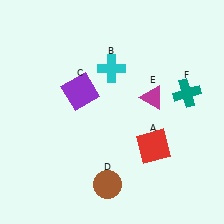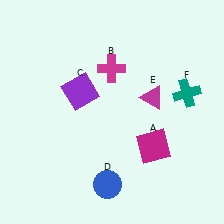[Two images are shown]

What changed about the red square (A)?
In Image 1, A is red. In Image 2, it changed to magenta.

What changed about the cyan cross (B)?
In Image 1, B is cyan. In Image 2, it changed to magenta.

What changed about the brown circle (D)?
In Image 1, D is brown. In Image 2, it changed to blue.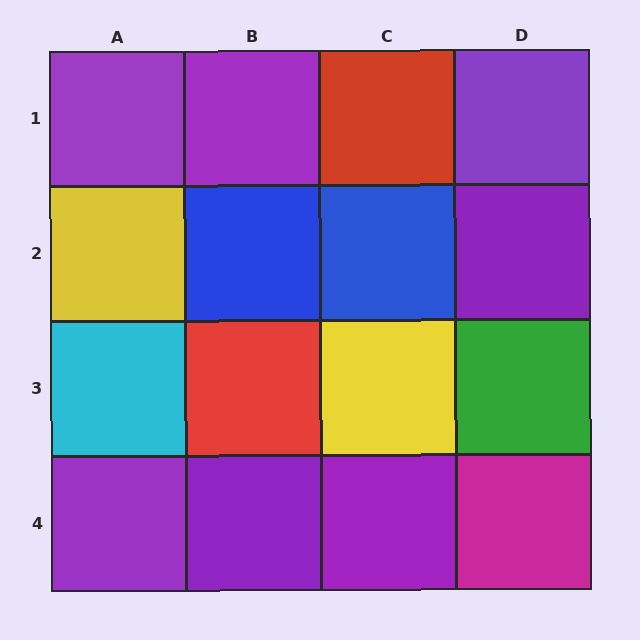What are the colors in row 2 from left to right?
Yellow, blue, blue, purple.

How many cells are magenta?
1 cell is magenta.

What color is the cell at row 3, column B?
Red.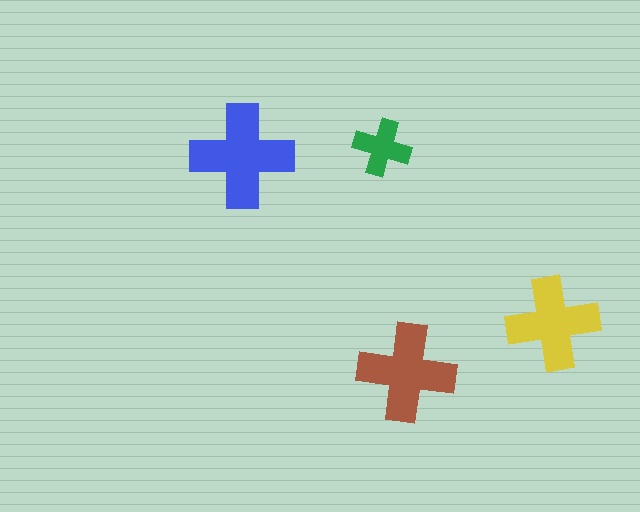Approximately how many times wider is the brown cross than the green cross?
About 1.5 times wider.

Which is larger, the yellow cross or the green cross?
The yellow one.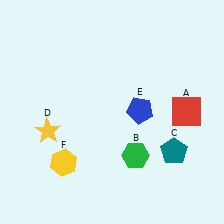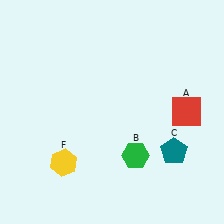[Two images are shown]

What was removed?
The yellow star (D), the blue pentagon (E) were removed in Image 2.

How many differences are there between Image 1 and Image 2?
There are 2 differences between the two images.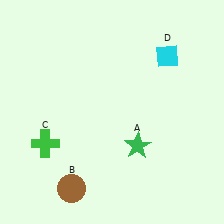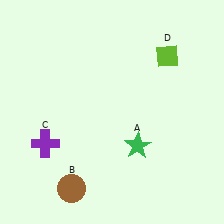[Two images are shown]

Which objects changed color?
C changed from green to purple. D changed from cyan to lime.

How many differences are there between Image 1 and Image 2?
There are 2 differences between the two images.